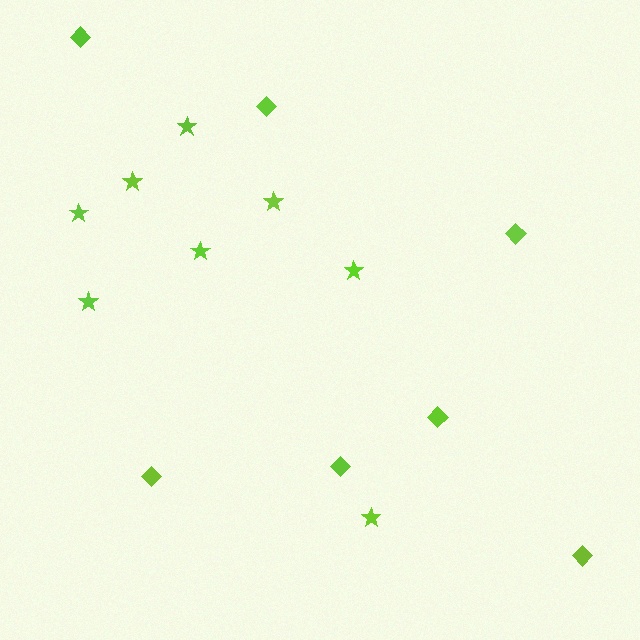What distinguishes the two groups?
There are 2 groups: one group of stars (8) and one group of diamonds (7).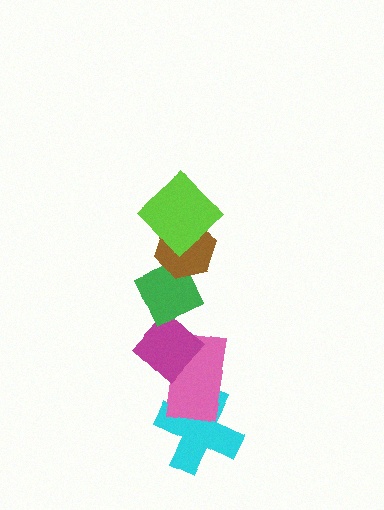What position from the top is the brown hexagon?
The brown hexagon is 2nd from the top.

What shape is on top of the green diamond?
The brown hexagon is on top of the green diamond.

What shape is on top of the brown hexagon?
The lime diamond is on top of the brown hexagon.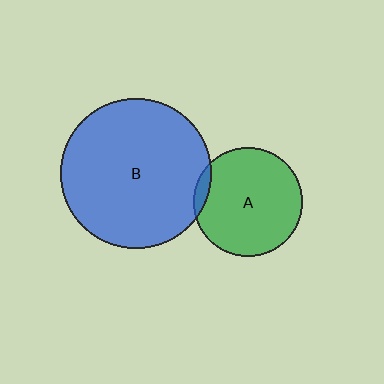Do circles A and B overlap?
Yes.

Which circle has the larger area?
Circle B (blue).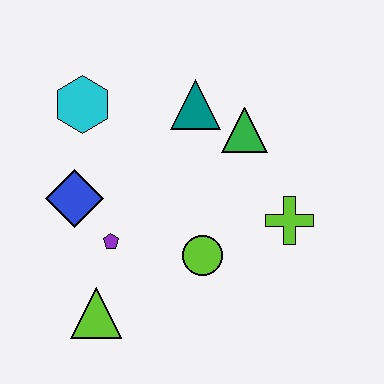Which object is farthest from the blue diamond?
The lime cross is farthest from the blue diamond.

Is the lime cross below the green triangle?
Yes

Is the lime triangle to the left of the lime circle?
Yes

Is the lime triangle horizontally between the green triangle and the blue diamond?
Yes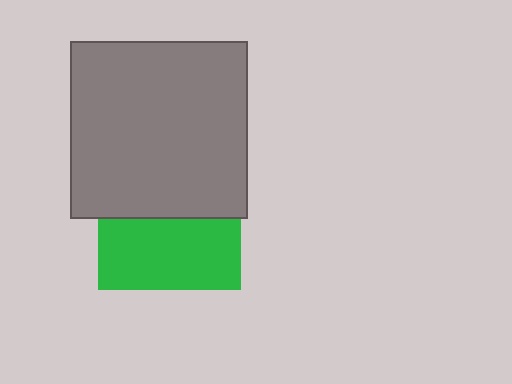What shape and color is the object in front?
The object in front is a gray square.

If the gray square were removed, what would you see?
You would see the complete green square.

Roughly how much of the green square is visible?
About half of it is visible (roughly 49%).